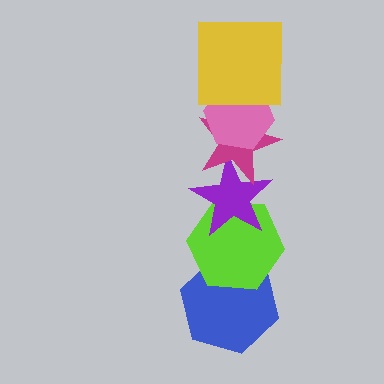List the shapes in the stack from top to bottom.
From top to bottom: the yellow square, the pink hexagon, the magenta star, the purple star, the lime hexagon, the blue hexagon.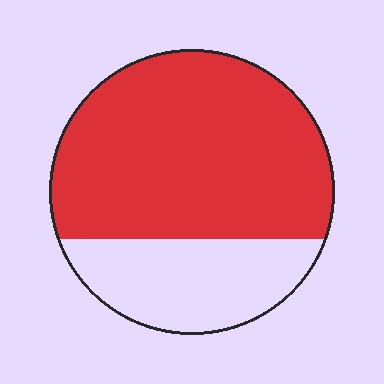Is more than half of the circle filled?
Yes.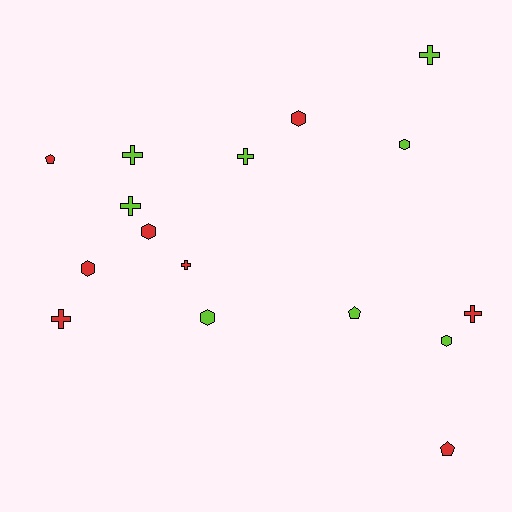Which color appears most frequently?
Lime, with 8 objects.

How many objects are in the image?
There are 16 objects.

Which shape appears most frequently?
Cross, with 7 objects.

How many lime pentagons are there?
There is 1 lime pentagon.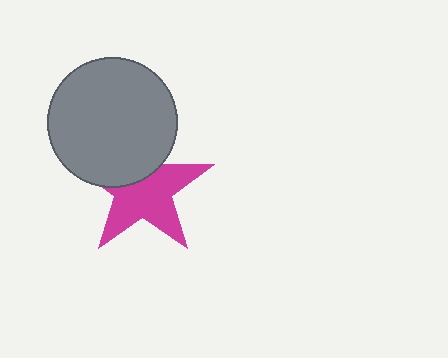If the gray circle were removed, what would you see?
You would see the complete magenta star.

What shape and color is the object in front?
The object in front is a gray circle.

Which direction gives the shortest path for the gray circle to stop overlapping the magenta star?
Moving up gives the shortest separation.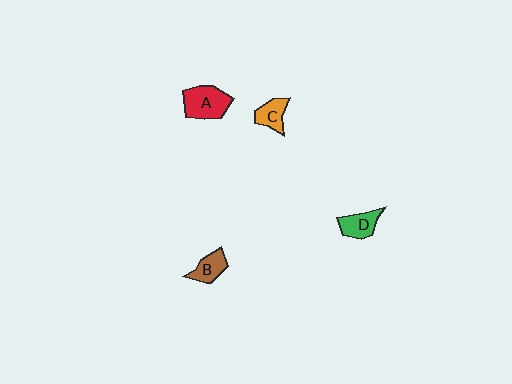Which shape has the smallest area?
Shape C (orange).